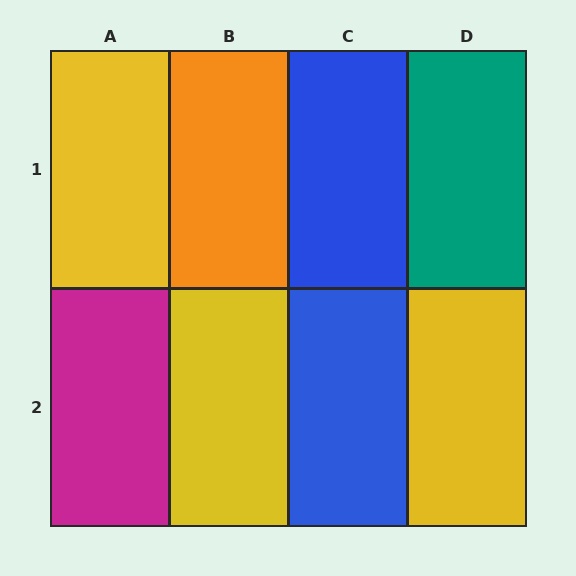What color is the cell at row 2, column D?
Yellow.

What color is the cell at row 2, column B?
Yellow.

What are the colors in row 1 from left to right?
Yellow, orange, blue, teal.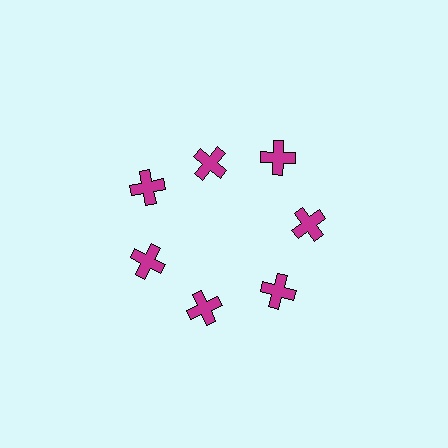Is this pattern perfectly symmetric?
No. The 7 magenta crosses are arranged in a ring, but one element near the 12 o'clock position is pulled inward toward the center, breaking the 7-fold rotational symmetry.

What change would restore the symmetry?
The symmetry would be restored by moving it outward, back onto the ring so that all 7 crosses sit at equal angles and equal distance from the center.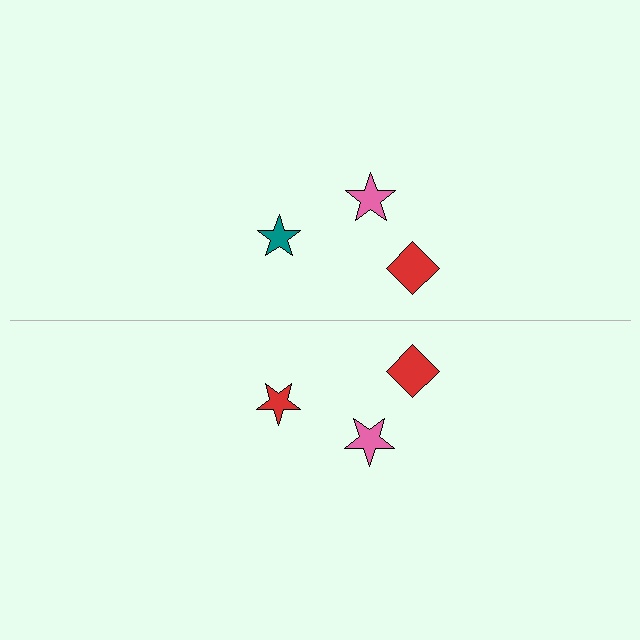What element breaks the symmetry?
The red star on the bottom side breaks the symmetry — its mirror counterpart is teal.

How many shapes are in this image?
There are 6 shapes in this image.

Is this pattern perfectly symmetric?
No, the pattern is not perfectly symmetric. The red star on the bottom side breaks the symmetry — its mirror counterpart is teal.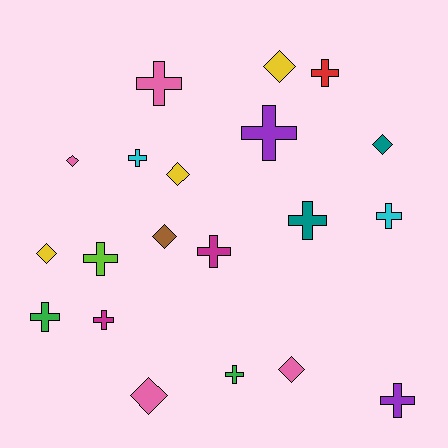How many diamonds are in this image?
There are 8 diamonds.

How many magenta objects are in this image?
There are 2 magenta objects.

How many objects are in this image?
There are 20 objects.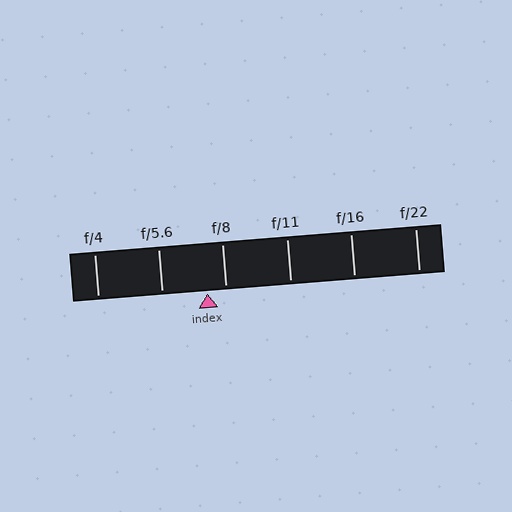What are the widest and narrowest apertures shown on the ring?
The widest aperture shown is f/4 and the narrowest is f/22.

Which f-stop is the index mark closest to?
The index mark is closest to f/8.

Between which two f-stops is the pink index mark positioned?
The index mark is between f/5.6 and f/8.